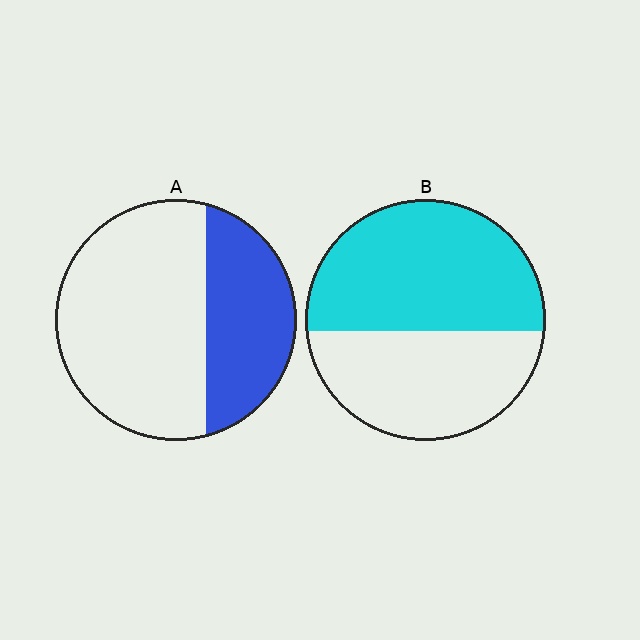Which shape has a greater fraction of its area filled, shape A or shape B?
Shape B.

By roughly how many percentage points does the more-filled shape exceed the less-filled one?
By roughly 20 percentage points (B over A).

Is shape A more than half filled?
No.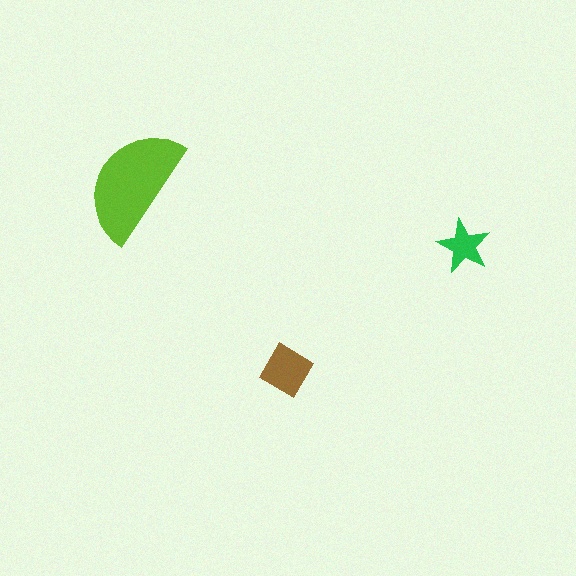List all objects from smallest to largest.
The green star, the brown diamond, the lime semicircle.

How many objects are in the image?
There are 3 objects in the image.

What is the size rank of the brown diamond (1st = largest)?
2nd.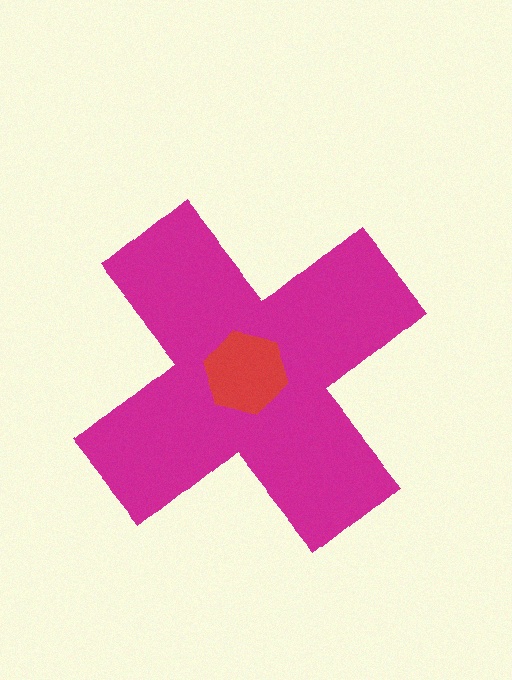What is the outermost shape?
The magenta cross.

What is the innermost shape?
The red hexagon.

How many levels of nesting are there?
2.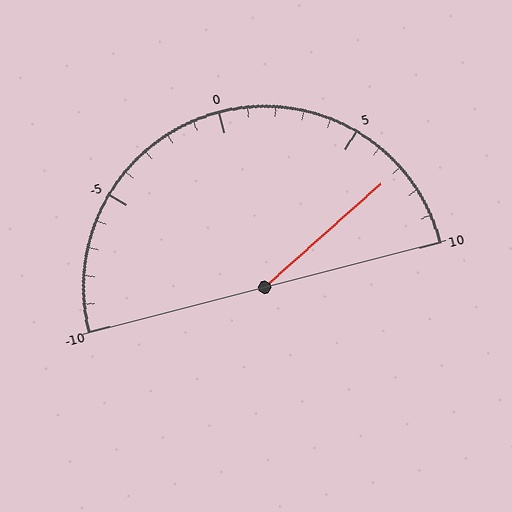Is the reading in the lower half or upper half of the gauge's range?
The reading is in the upper half of the range (-10 to 10).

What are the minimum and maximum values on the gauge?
The gauge ranges from -10 to 10.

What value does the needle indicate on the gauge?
The needle indicates approximately 7.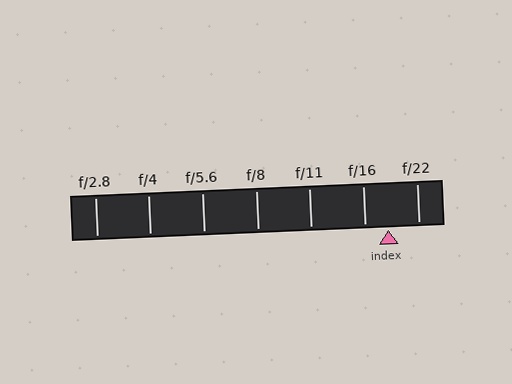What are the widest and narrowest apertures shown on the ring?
The widest aperture shown is f/2.8 and the narrowest is f/22.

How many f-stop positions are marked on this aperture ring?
There are 7 f-stop positions marked.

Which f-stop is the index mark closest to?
The index mark is closest to f/16.